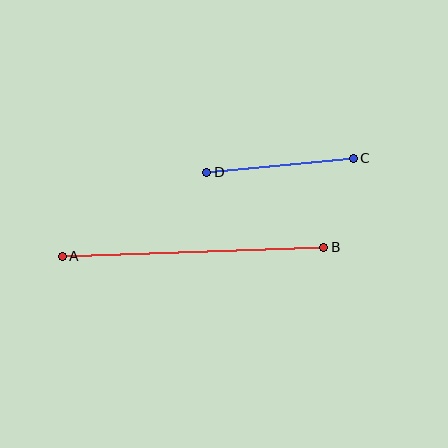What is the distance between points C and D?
The distance is approximately 147 pixels.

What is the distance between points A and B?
The distance is approximately 262 pixels.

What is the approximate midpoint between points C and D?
The midpoint is at approximately (280, 165) pixels.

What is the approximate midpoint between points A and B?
The midpoint is at approximately (193, 252) pixels.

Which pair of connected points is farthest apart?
Points A and B are farthest apart.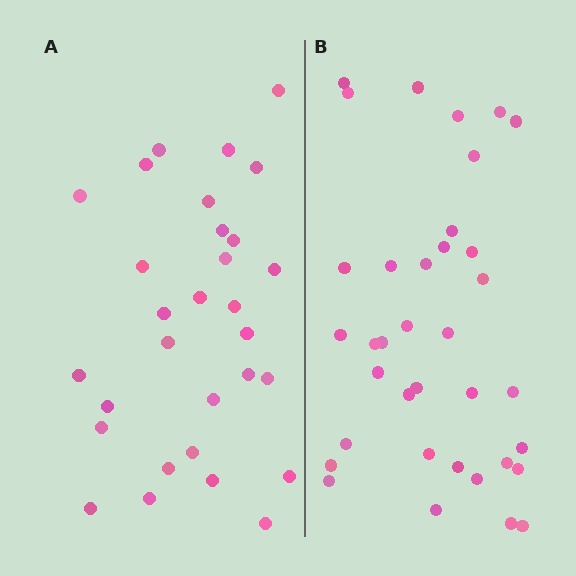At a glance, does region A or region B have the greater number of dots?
Region B (the right region) has more dots.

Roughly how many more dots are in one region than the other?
Region B has about 6 more dots than region A.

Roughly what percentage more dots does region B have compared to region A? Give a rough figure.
About 20% more.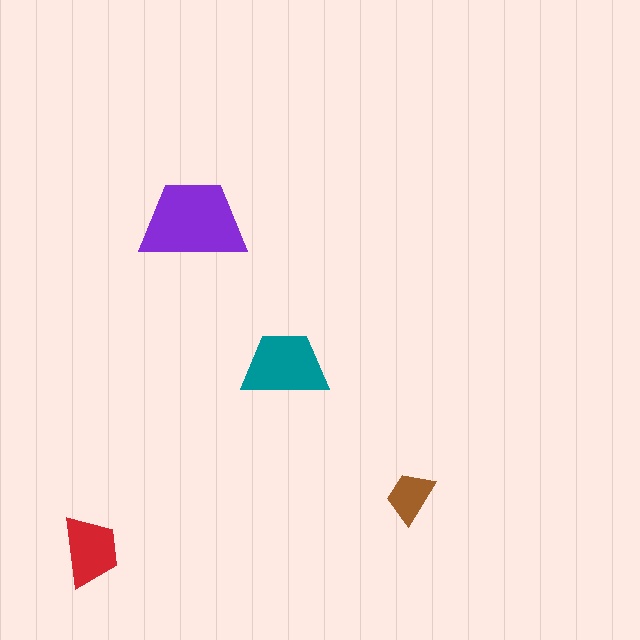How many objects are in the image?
There are 4 objects in the image.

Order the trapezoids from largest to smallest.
the purple one, the teal one, the red one, the brown one.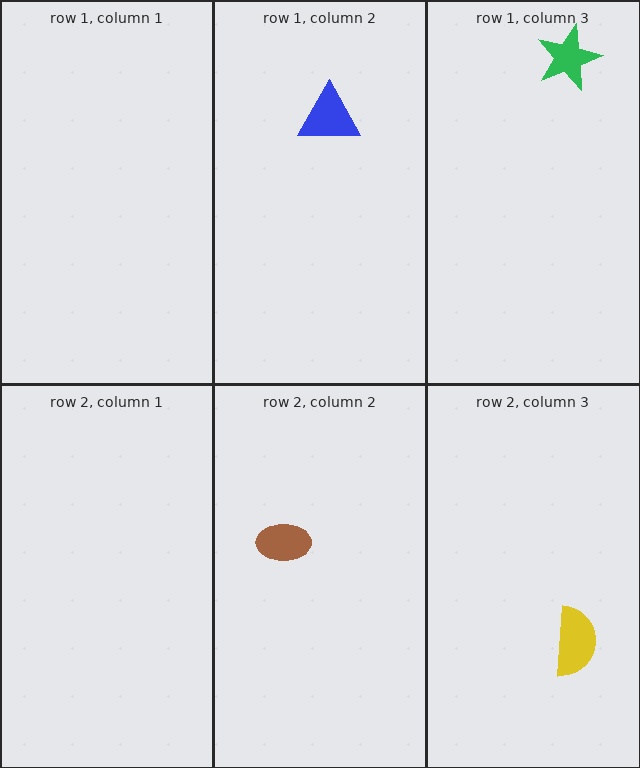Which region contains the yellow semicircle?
The row 2, column 3 region.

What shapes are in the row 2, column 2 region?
The brown ellipse.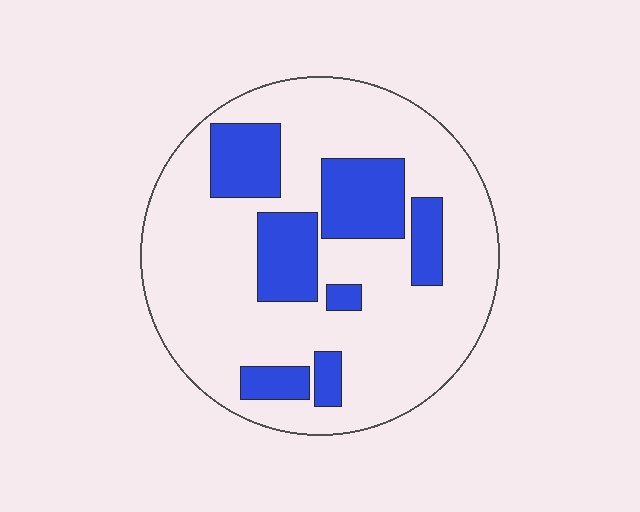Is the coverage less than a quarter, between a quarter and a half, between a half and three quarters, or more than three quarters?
Less than a quarter.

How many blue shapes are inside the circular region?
7.